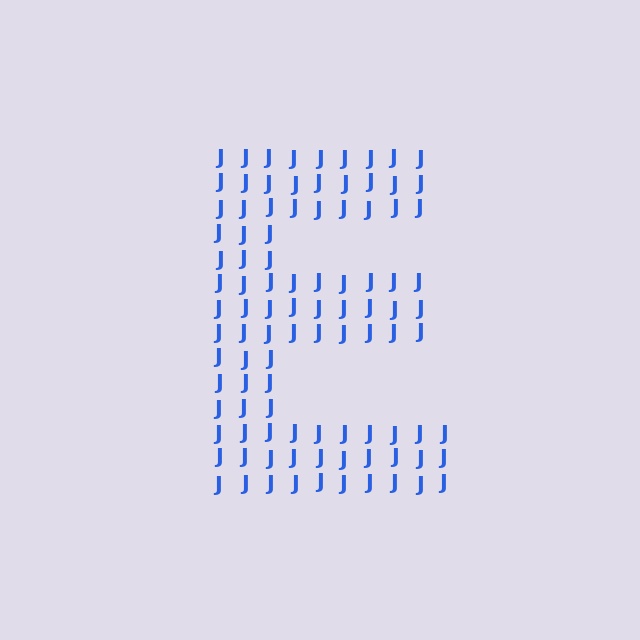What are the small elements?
The small elements are letter J's.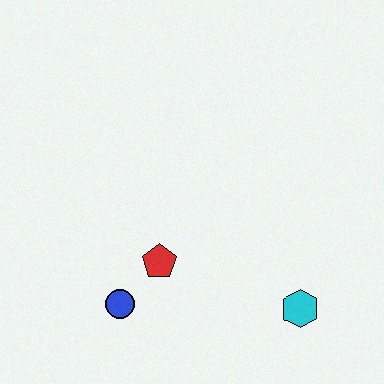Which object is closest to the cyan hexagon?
The red pentagon is closest to the cyan hexagon.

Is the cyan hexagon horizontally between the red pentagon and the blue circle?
No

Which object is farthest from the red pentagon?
The cyan hexagon is farthest from the red pentagon.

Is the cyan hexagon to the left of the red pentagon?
No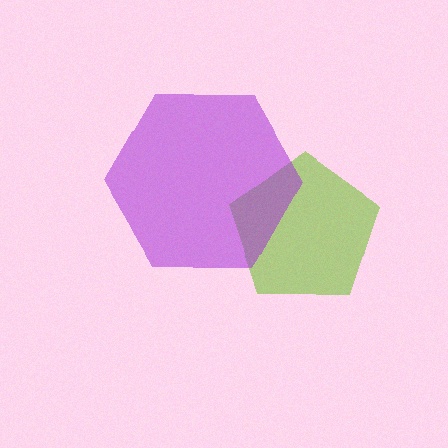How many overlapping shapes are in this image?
There are 2 overlapping shapes in the image.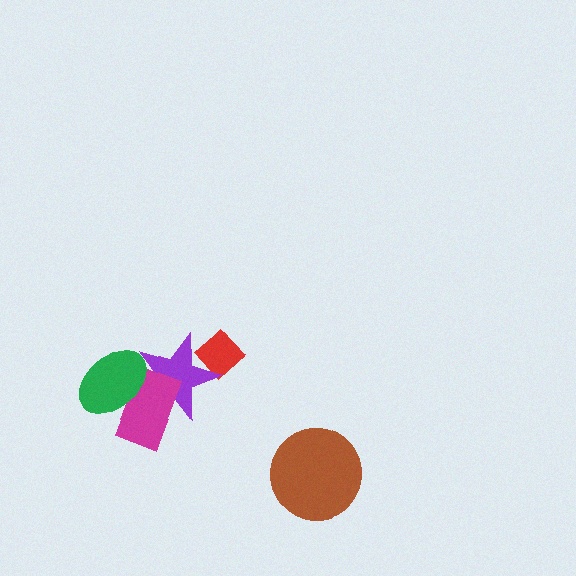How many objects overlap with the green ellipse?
2 objects overlap with the green ellipse.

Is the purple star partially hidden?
Yes, it is partially covered by another shape.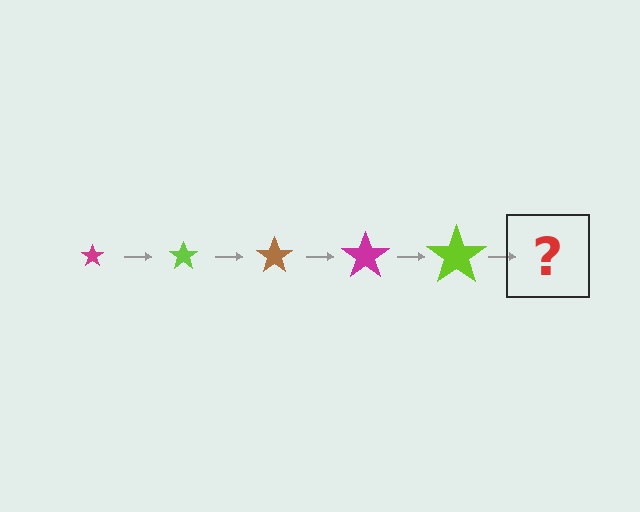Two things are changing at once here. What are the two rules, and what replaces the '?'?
The two rules are that the star grows larger each step and the color cycles through magenta, lime, and brown. The '?' should be a brown star, larger than the previous one.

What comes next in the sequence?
The next element should be a brown star, larger than the previous one.